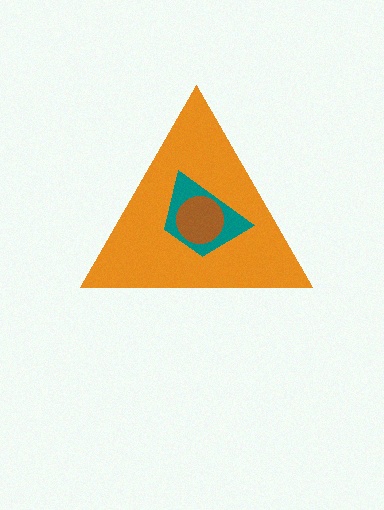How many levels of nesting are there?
3.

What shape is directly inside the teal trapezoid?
The brown circle.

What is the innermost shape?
The brown circle.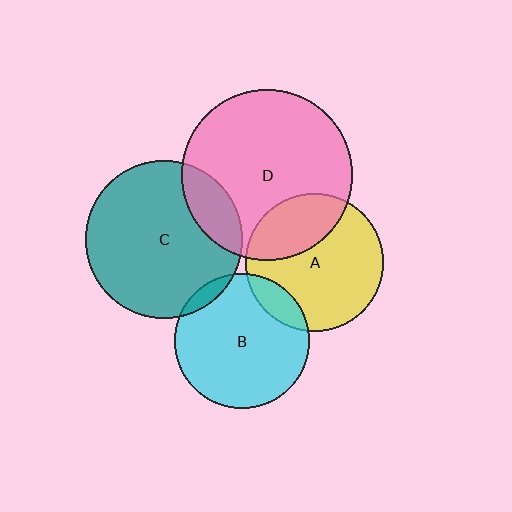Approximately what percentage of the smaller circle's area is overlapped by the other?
Approximately 10%.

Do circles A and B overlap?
Yes.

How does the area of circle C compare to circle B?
Approximately 1.4 times.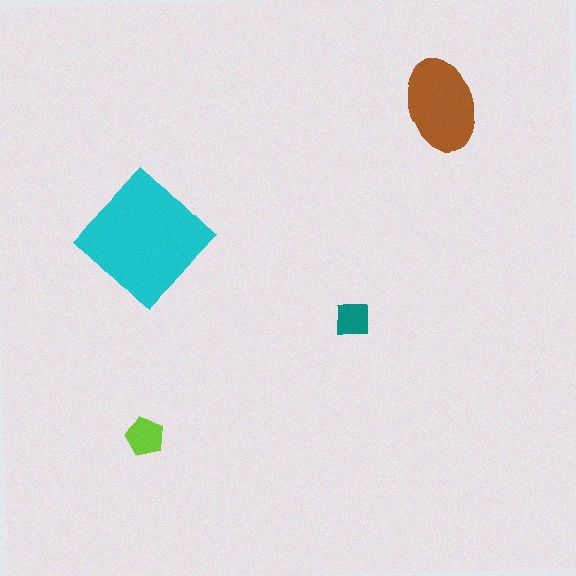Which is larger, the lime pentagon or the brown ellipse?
The brown ellipse.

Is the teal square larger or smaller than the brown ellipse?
Smaller.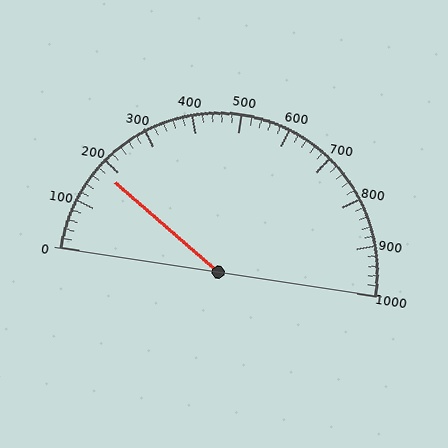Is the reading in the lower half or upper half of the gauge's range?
The reading is in the lower half of the range (0 to 1000).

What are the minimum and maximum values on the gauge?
The gauge ranges from 0 to 1000.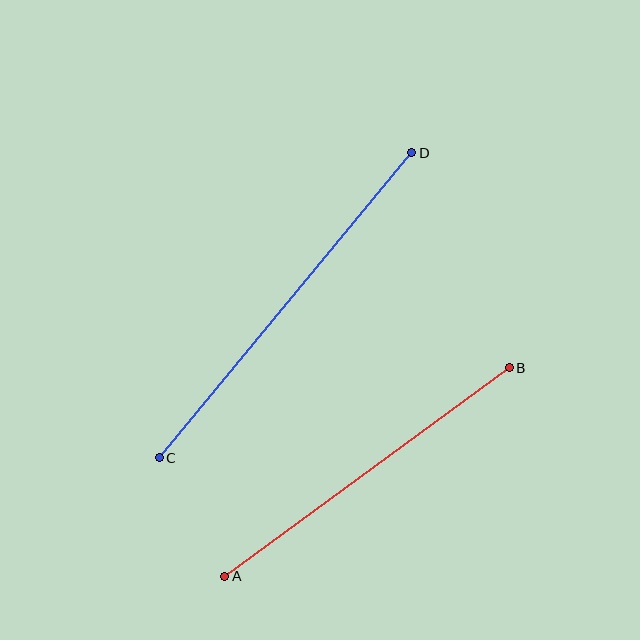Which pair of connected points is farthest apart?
Points C and D are farthest apart.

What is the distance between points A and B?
The distance is approximately 353 pixels.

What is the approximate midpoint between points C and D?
The midpoint is at approximately (285, 305) pixels.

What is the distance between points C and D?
The distance is approximately 396 pixels.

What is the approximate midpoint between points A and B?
The midpoint is at approximately (367, 472) pixels.